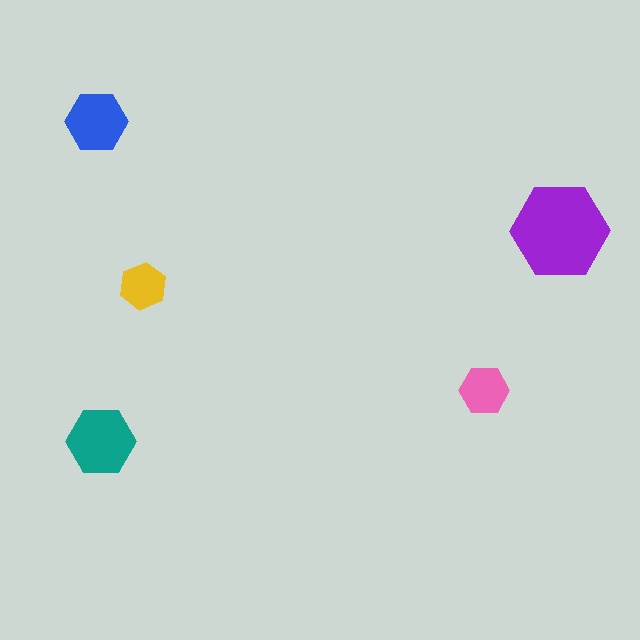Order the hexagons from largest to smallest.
the purple one, the teal one, the blue one, the pink one, the yellow one.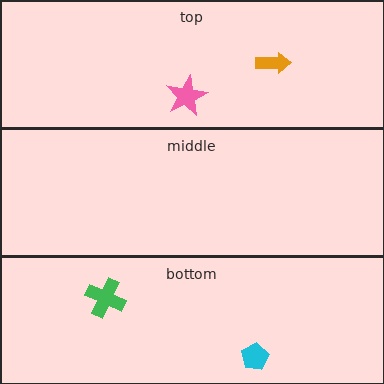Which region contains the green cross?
The bottom region.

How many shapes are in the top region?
2.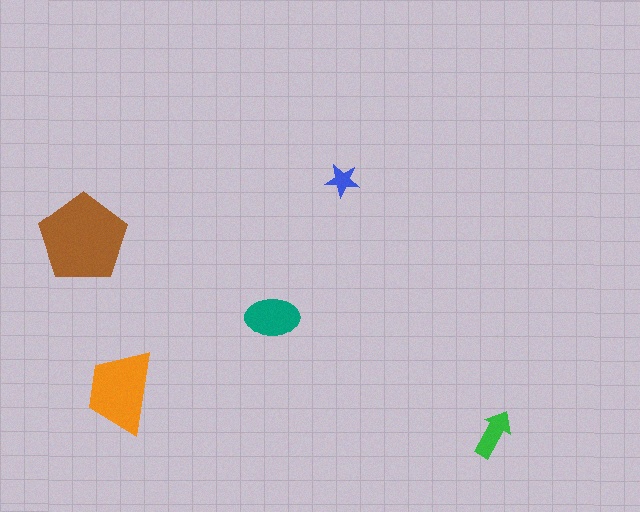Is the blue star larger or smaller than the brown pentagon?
Smaller.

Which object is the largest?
The brown pentagon.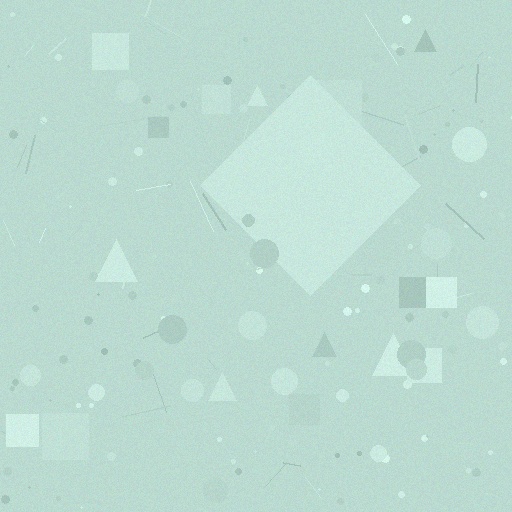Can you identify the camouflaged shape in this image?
The camouflaged shape is a diamond.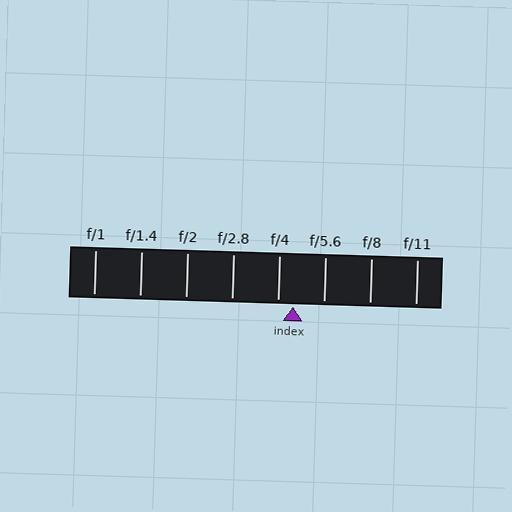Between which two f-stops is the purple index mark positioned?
The index mark is between f/4 and f/5.6.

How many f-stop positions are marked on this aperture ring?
There are 8 f-stop positions marked.